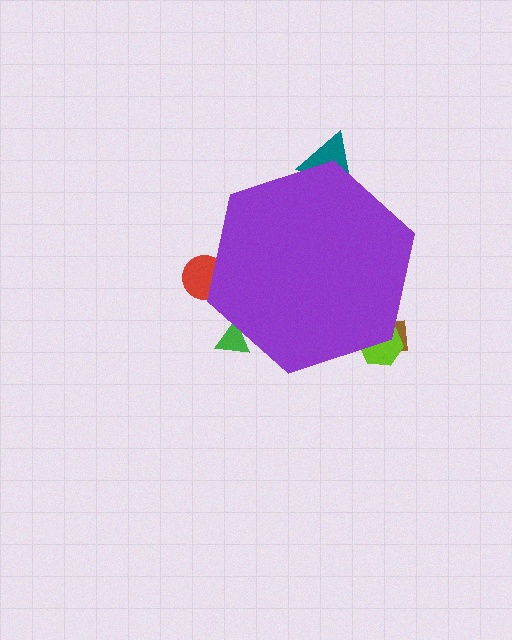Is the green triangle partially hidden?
Yes, the green triangle is partially hidden behind the purple hexagon.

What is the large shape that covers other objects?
A purple hexagon.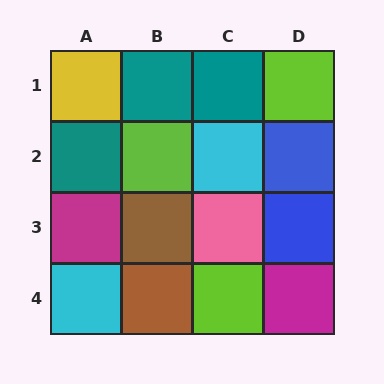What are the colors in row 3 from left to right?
Magenta, brown, pink, blue.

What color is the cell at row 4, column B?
Brown.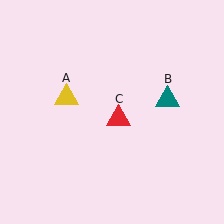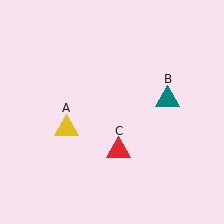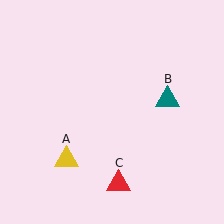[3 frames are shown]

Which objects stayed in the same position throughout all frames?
Teal triangle (object B) remained stationary.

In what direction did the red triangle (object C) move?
The red triangle (object C) moved down.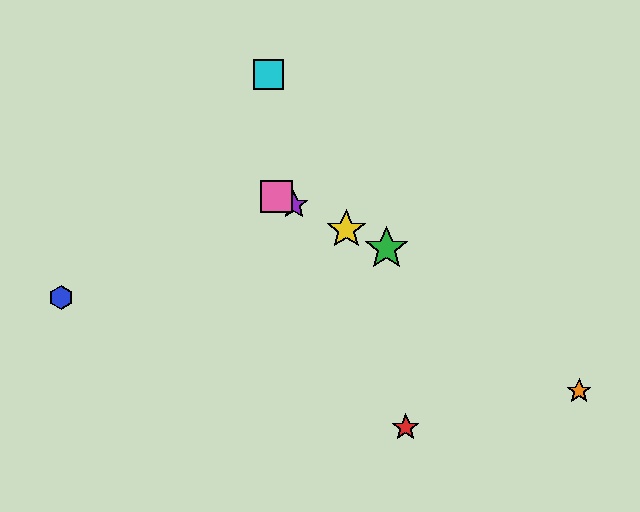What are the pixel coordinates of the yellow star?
The yellow star is at (346, 229).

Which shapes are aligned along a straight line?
The green star, the yellow star, the purple star, the pink square are aligned along a straight line.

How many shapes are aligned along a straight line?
4 shapes (the green star, the yellow star, the purple star, the pink square) are aligned along a straight line.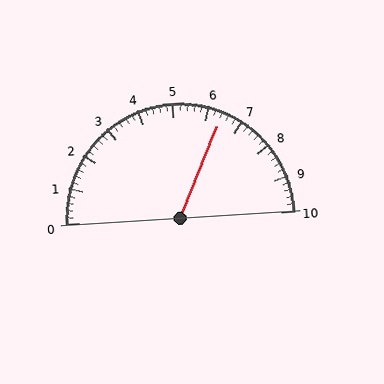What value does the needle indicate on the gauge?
The needle indicates approximately 6.4.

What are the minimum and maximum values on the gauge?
The gauge ranges from 0 to 10.